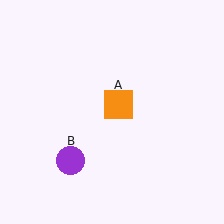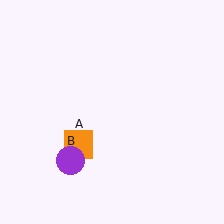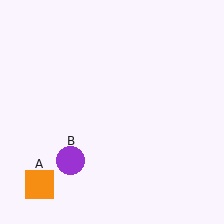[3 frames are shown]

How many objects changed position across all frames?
1 object changed position: orange square (object A).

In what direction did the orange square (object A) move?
The orange square (object A) moved down and to the left.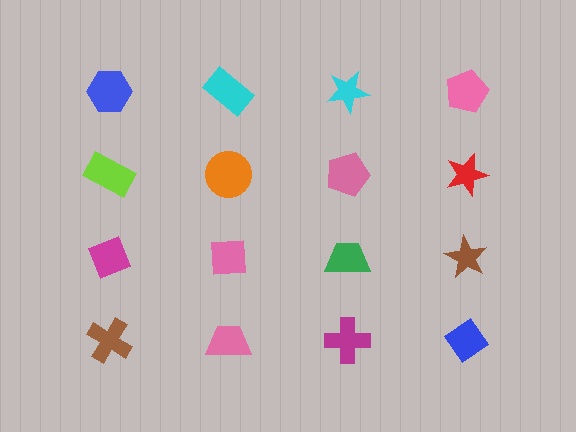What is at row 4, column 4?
A blue diamond.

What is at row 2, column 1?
A lime rectangle.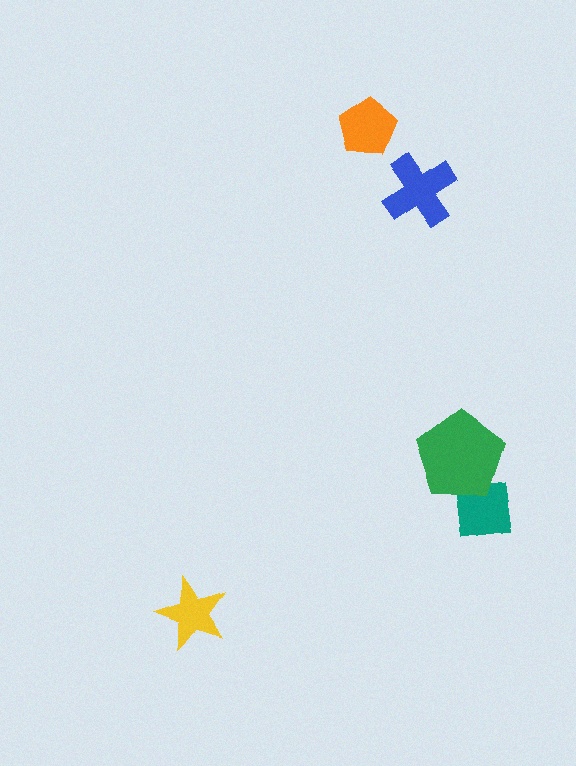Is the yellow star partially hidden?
No, no other shape covers it.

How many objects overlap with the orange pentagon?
0 objects overlap with the orange pentagon.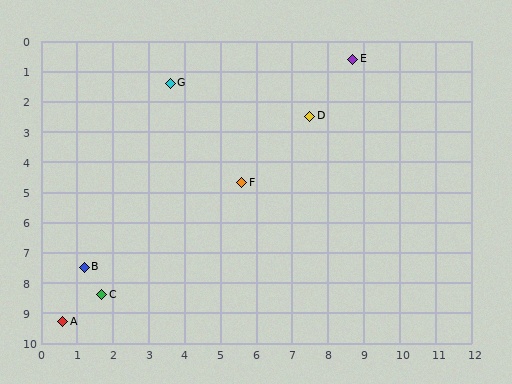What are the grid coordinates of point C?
Point C is at approximately (1.7, 8.4).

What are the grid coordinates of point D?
Point D is at approximately (7.5, 2.5).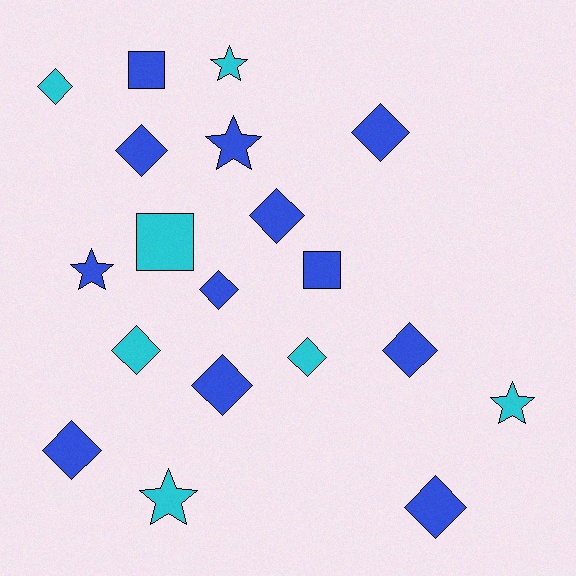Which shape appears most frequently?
Diamond, with 11 objects.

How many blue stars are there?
There are 2 blue stars.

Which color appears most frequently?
Blue, with 12 objects.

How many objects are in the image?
There are 19 objects.